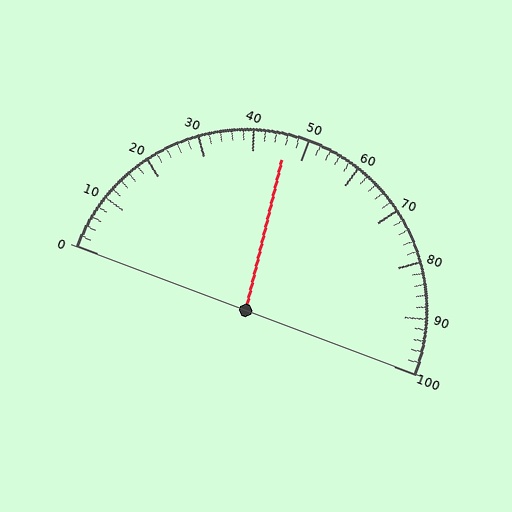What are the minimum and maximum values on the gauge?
The gauge ranges from 0 to 100.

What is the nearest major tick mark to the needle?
The nearest major tick mark is 50.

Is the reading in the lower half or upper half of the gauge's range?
The reading is in the lower half of the range (0 to 100).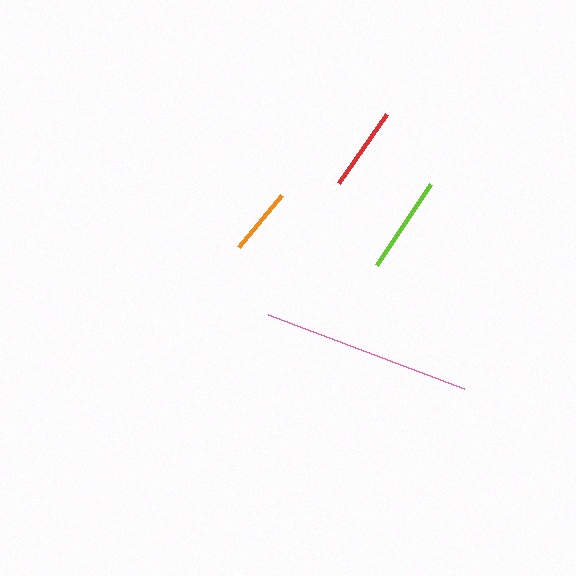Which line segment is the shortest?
The orange line is the shortest at approximately 67 pixels.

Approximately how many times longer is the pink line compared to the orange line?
The pink line is approximately 3.1 times the length of the orange line.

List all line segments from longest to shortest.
From longest to shortest: pink, lime, red, orange.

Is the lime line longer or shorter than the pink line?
The pink line is longer than the lime line.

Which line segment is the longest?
The pink line is the longest at approximately 210 pixels.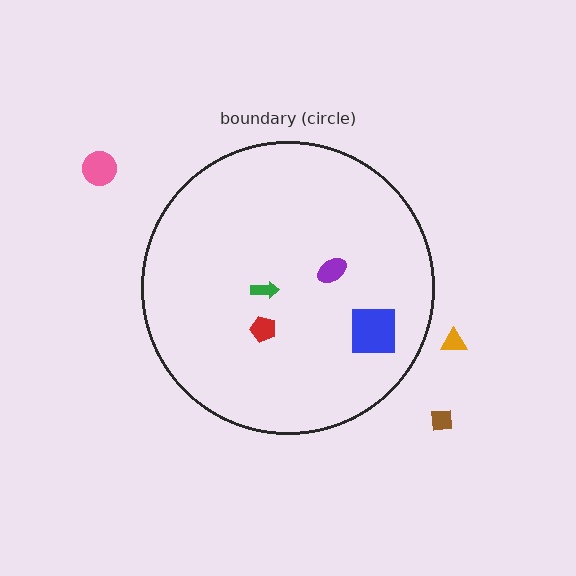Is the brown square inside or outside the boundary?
Outside.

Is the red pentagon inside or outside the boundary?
Inside.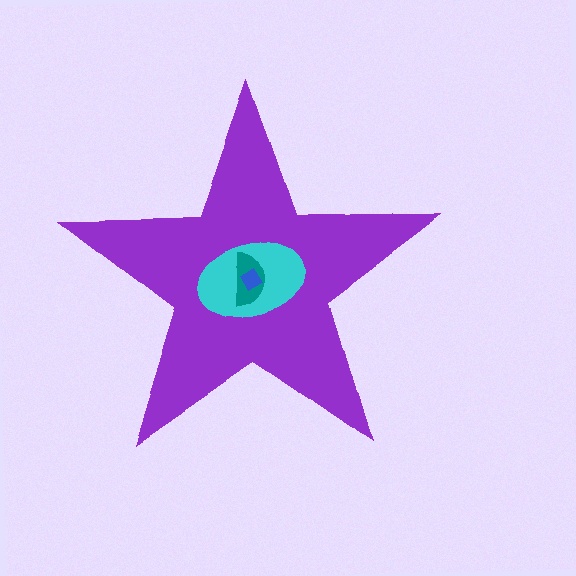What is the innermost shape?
The blue diamond.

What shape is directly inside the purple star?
The cyan ellipse.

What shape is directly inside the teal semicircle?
The blue diamond.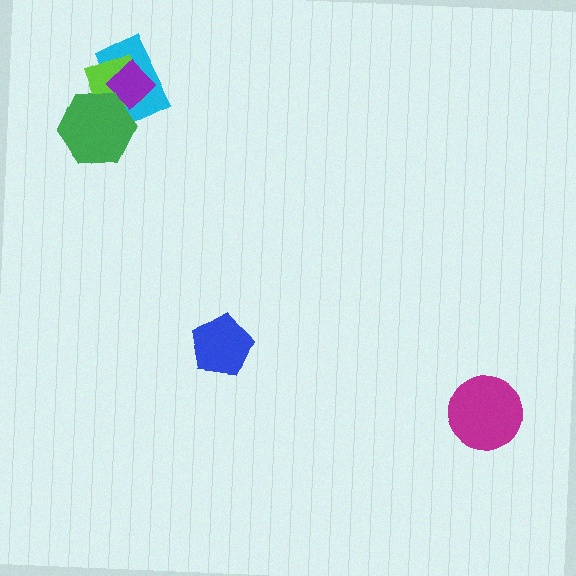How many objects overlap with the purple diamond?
3 objects overlap with the purple diamond.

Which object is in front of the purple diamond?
The green hexagon is in front of the purple diamond.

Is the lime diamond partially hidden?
Yes, it is partially covered by another shape.